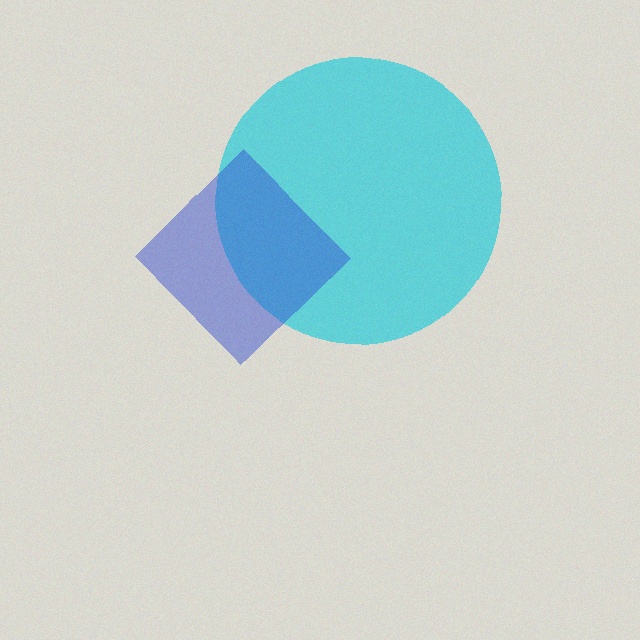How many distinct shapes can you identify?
There are 2 distinct shapes: a cyan circle, a blue diamond.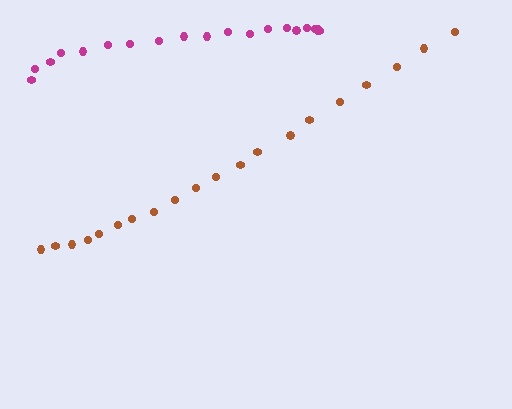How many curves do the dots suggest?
There are 2 distinct paths.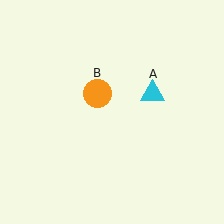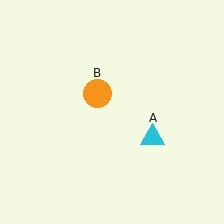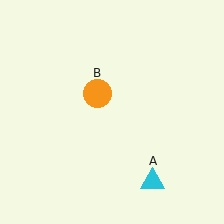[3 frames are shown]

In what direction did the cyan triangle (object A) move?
The cyan triangle (object A) moved down.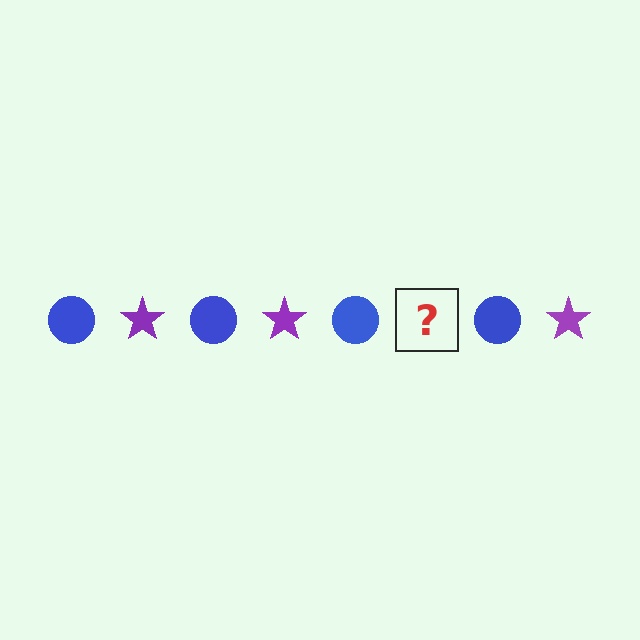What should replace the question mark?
The question mark should be replaced with a purple star.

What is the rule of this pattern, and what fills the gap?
The rule is that the pattern alternates between blue circle and purple star. The gap should be filled with a purple star.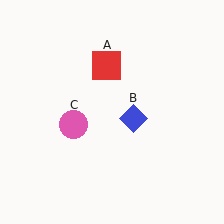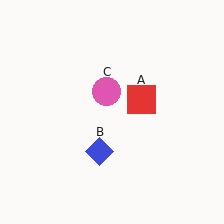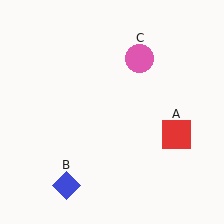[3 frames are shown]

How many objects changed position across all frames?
3 objects changed position: red square (object A), blue diamond (object B), pink circle (object C).